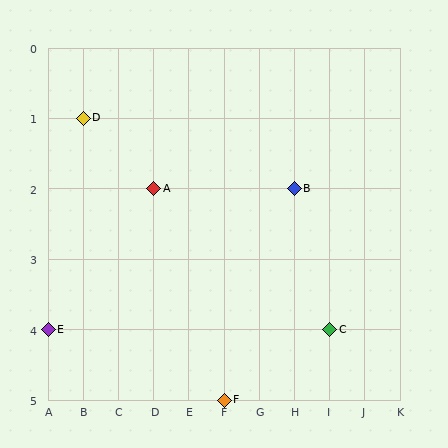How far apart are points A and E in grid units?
Points A and E are 3 columns and 2 rows apart (about 3.6 grid units diagonally).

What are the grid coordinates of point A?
Point A is at grid coordinates (D, 2).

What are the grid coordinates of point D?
Point D is at grid coordinates (B, 1).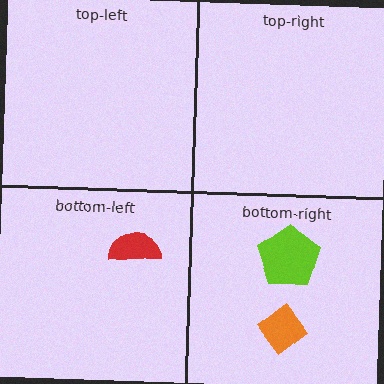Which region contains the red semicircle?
The bottom-left region.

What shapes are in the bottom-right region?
The lime pentagon, the orange diamond.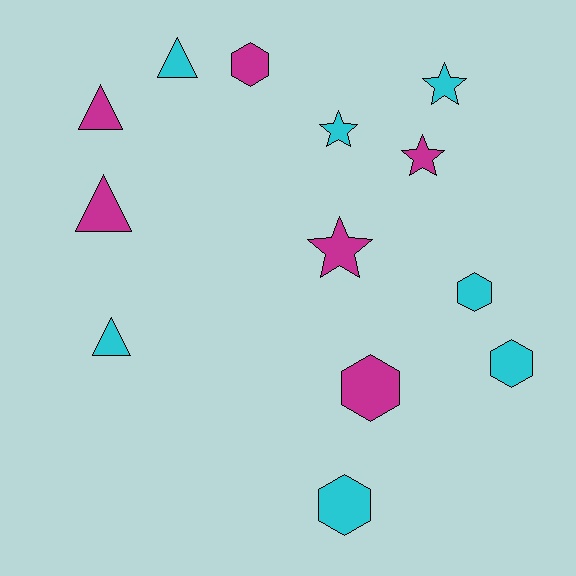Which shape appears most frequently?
Hexagon, with 5 objects.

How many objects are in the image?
There are 13 objects.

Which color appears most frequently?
Cyan, with 7 objects.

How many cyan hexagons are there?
There are 3 cyan hexagons.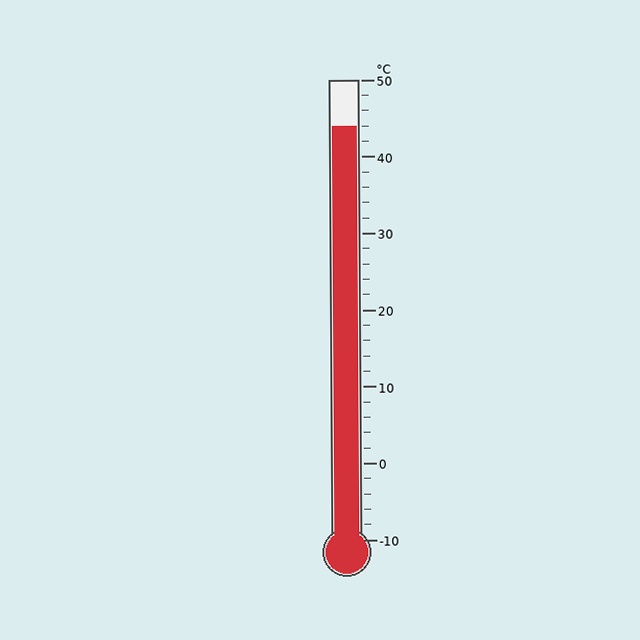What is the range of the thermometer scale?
The thermometer scale ranges from -10°C to 50°C.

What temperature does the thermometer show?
The thermometer shows approximately 44°C.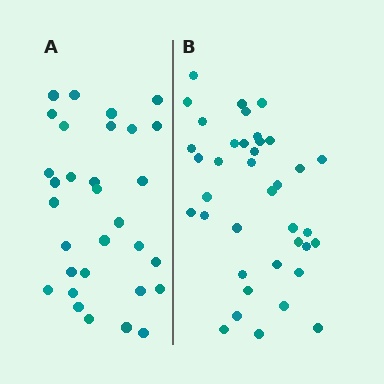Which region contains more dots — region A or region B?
Region B (the right region) has more dots.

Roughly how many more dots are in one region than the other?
Region B has roughly 8 or so more dots than region A.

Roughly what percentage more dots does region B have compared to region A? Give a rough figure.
About 25% more.